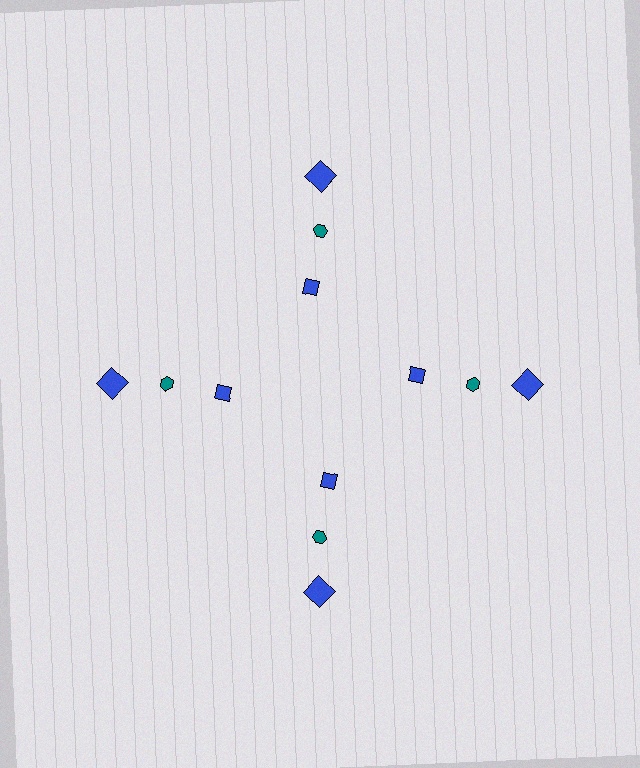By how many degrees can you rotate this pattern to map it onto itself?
The pattern maps onto itself every 90 degrees of rotation.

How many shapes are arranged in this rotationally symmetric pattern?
There are 12 shapes, arranged in 4 groups of 3.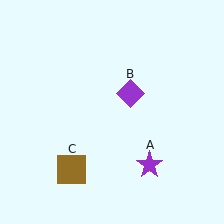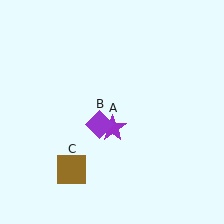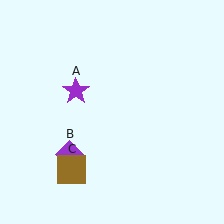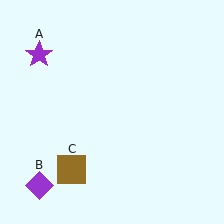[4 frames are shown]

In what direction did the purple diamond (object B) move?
The purple diamond (object B) moved down and to the left.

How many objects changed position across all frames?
2 objects changed position: purple star (object A), purple diamond (object B).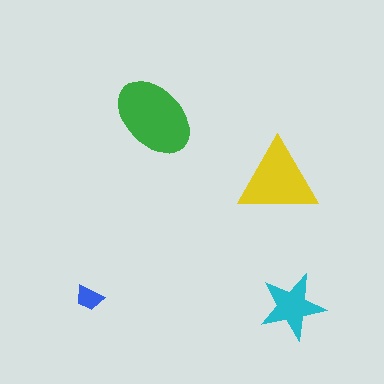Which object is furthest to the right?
The cyan star is rightmost.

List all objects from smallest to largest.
The blue trapezoid, the cyan star, the yellow triangle, the green ellipse.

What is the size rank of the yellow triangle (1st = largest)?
2nd.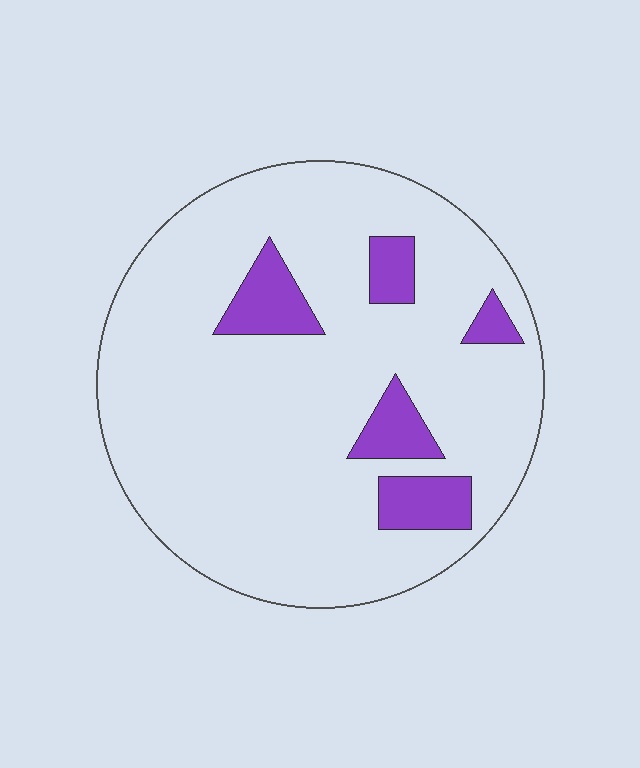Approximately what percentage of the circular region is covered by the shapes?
Approximately 15%.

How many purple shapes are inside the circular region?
5.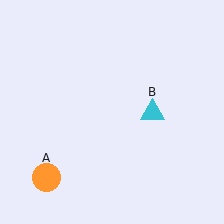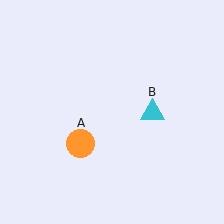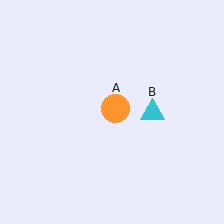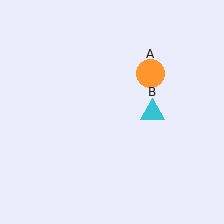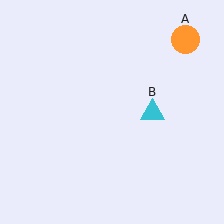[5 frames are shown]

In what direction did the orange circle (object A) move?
The orange circle (object A) moved up and to the right.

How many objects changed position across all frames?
1 object changed position: orange circle (object A).